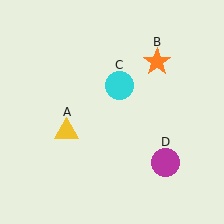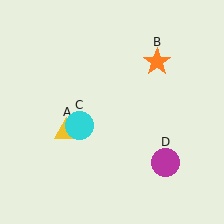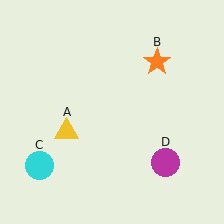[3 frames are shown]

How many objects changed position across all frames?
1 object changed position: cyan circle (object C).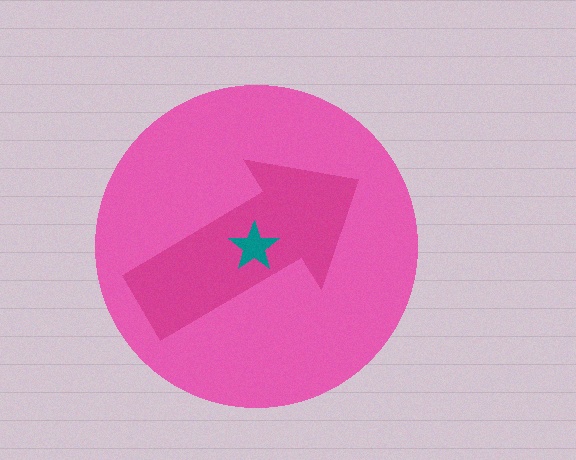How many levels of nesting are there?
3.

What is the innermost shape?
The teal star.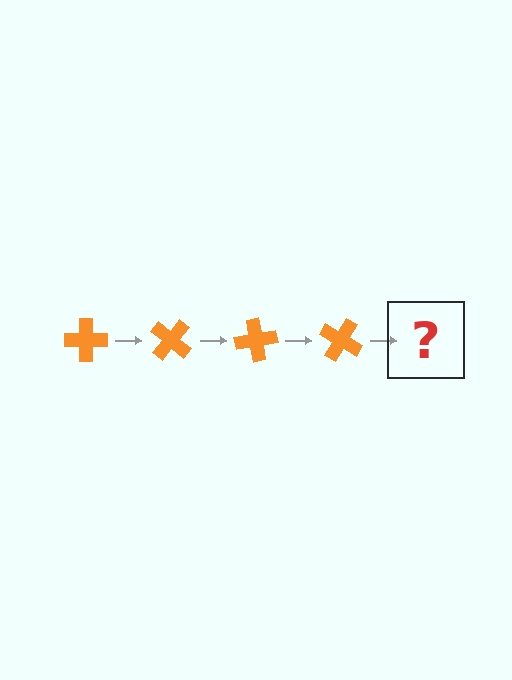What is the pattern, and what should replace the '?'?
The pattern is that the cross rotates 40 degrees each step. The '?' should be an orange cross rotated 160 degrees.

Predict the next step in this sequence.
The next step is an orange cross rotated 160 degrees.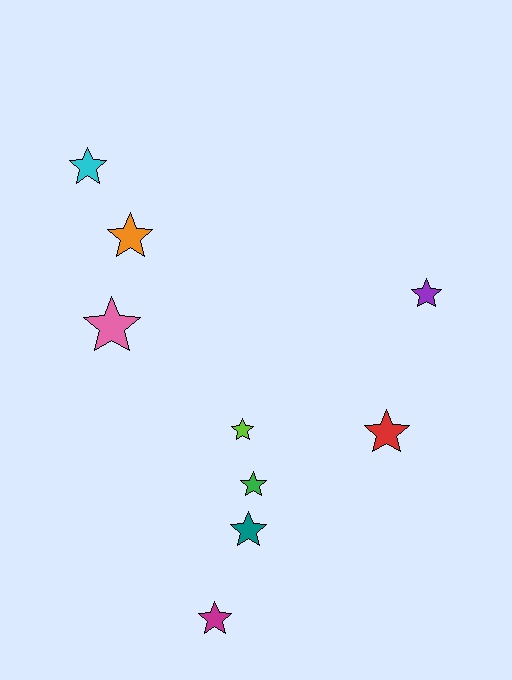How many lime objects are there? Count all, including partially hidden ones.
There is 1 lime object.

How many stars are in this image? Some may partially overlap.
There are 9 stars.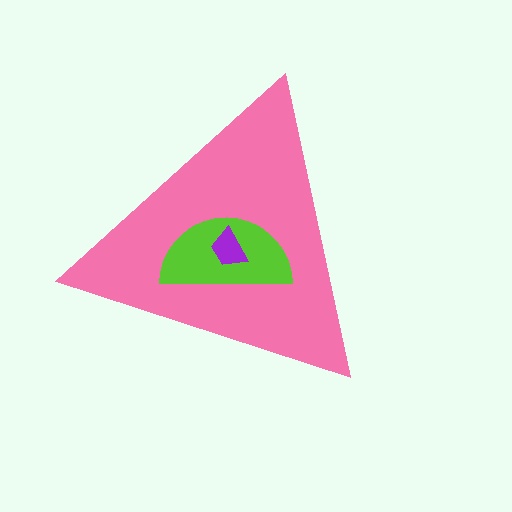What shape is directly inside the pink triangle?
The lime semicircle.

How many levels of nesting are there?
3.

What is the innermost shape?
The purple trapezoid.